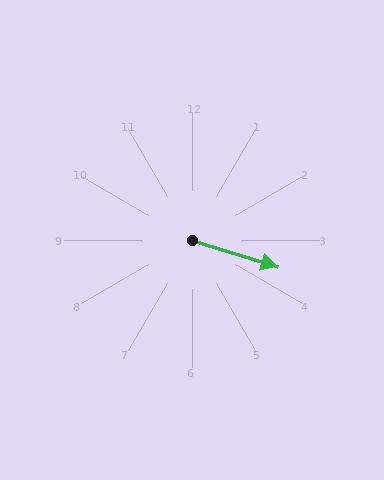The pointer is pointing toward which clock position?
Roughly 4 o'clock.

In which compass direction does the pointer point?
East.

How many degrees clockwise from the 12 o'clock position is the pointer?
Approximately 107 degrees.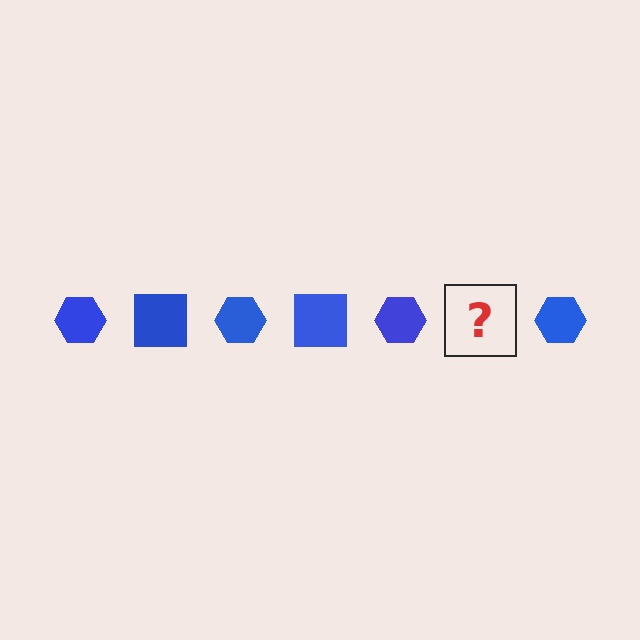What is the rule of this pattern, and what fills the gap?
The rule is that the pattern cycles through hexagon, square shapes in blue. The gap should be filled with a blue square.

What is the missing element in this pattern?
The missing element is a blue square.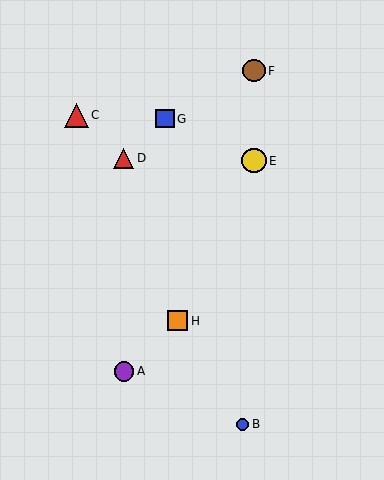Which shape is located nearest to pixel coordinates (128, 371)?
The purple circle (labeled A) at (124, 371) is nearest to that location.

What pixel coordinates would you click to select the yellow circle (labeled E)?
Click at (254, 161) to select the yellow circle E.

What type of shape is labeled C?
Shape C is a red triangle.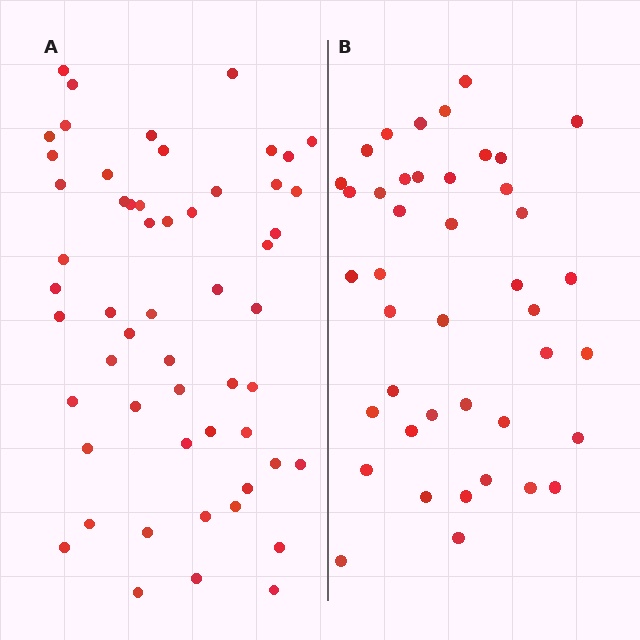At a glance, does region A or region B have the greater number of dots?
Region A (the left region) has more dots.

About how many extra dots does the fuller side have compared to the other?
Region A has approximately 15 more dots than region B.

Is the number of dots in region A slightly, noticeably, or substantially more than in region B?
Region A has noticeably more, but not dramatically so. The ratio is roughly 1.3 to 1.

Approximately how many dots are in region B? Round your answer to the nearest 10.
About 40 dots. (The exact count is 42, which rounds to 40.)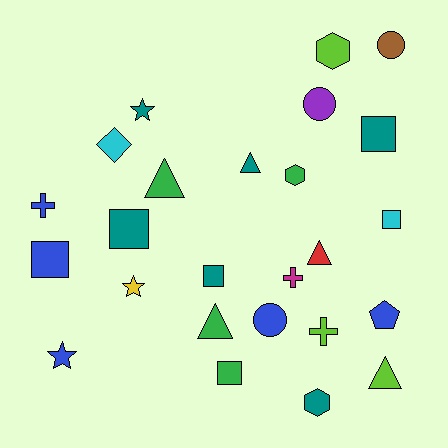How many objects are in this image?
There are 25 objects.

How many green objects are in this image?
There are 4 green objects.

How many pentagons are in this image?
There is 1 pentagon.